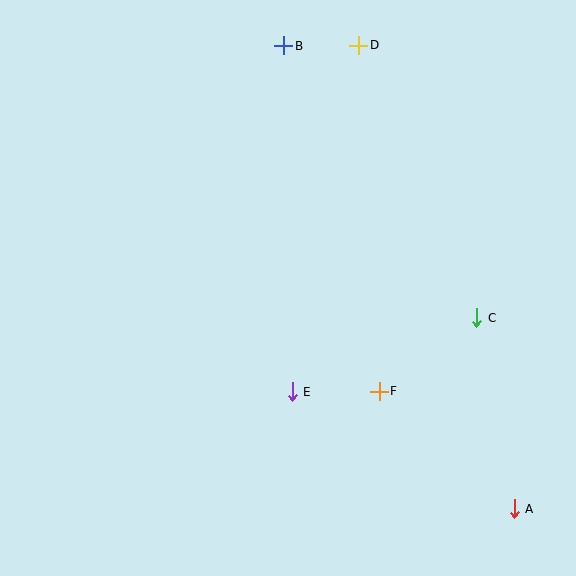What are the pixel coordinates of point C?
Point C is at (477, 318).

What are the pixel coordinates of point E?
Point E is at (292, 392).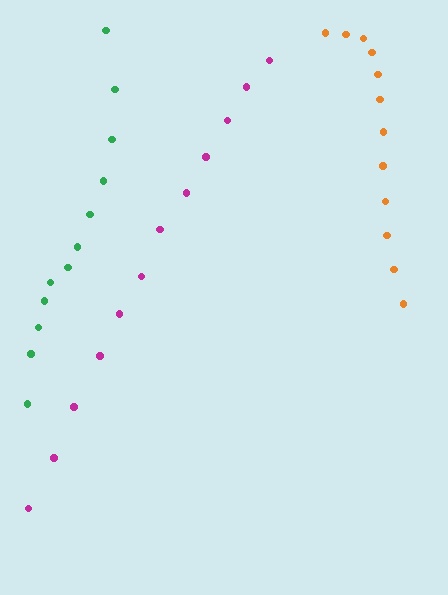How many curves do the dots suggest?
There are 3 distinct paths.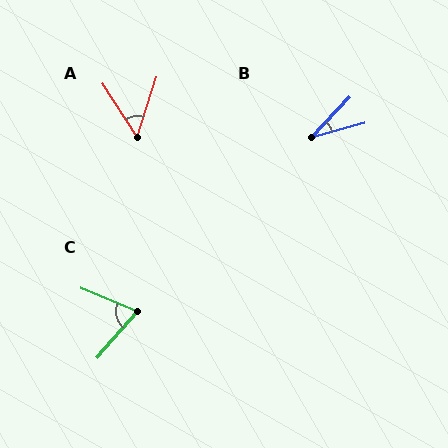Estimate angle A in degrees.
Approximately 51 degrees.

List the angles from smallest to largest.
B (32°), A (51°), C (71°).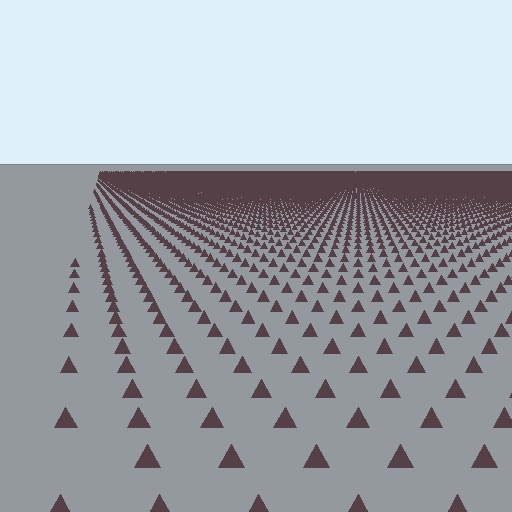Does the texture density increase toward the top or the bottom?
Density increases toward the top.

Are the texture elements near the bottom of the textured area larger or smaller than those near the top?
Larger. Near the bottom, elements are closer to the viewer and appear at a bigger on-screen size.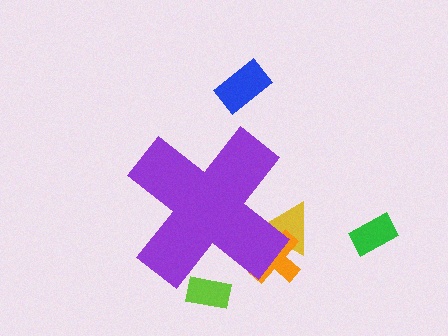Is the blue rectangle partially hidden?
No, the blue rectangle is fully visible.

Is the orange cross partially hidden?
Yes, the orange cross is partially hidden behind the purple cross.